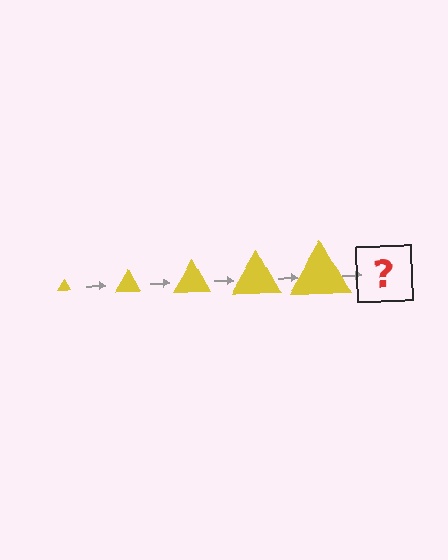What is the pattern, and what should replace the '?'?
The pattern is that the triangle gets progressively larger each step. The '?' should be a yellow triangle, larger than the previous one.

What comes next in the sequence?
The next element should be a yellow triangle, larger than the previous one.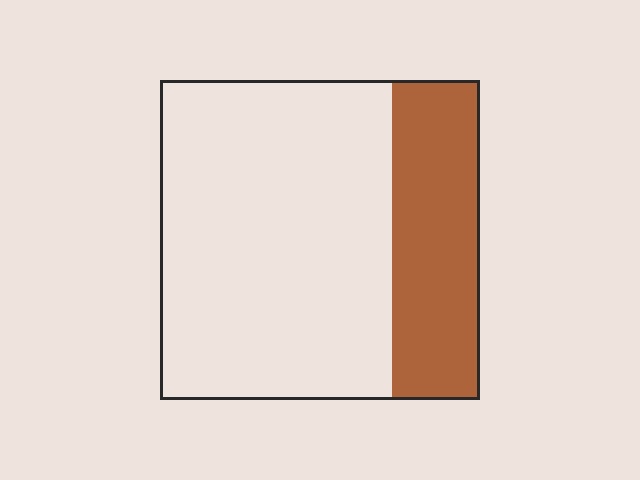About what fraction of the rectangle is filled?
About one quarter (1/4).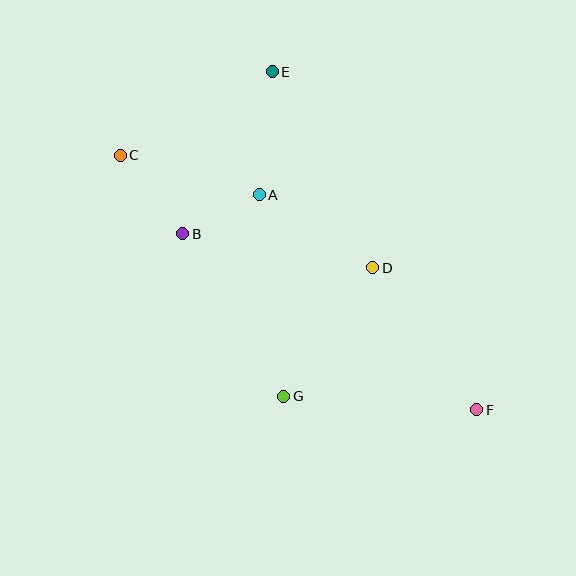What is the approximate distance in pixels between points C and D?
The distance between C and D is approximately 277 pixels.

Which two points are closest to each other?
Points A and B are closest to each other.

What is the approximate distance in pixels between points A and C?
The distance between A and C is approximately 145 pixels.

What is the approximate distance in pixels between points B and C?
The distance between B and C is approximately 100 pixels.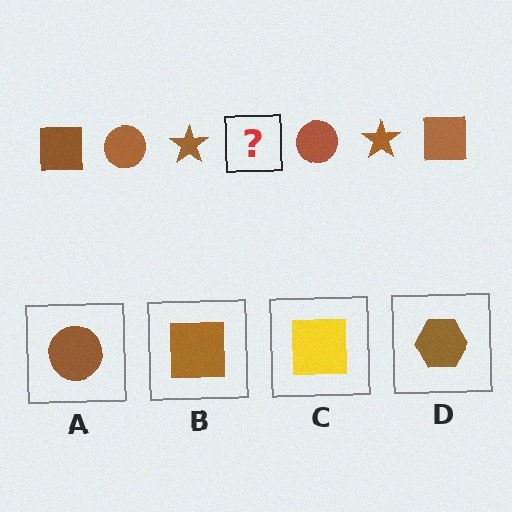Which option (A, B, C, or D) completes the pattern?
B.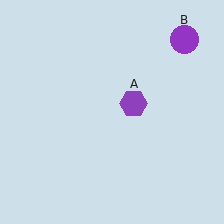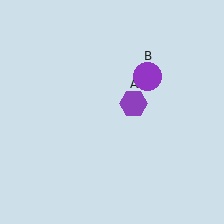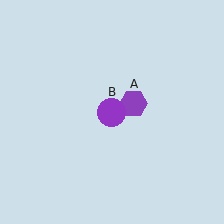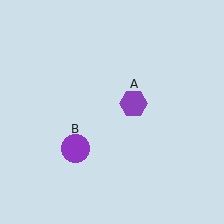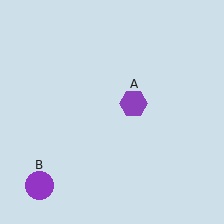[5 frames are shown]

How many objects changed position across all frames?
1 object changed position: purple circle (object B).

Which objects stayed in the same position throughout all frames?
Purple hexagon (object A) remained stationary.